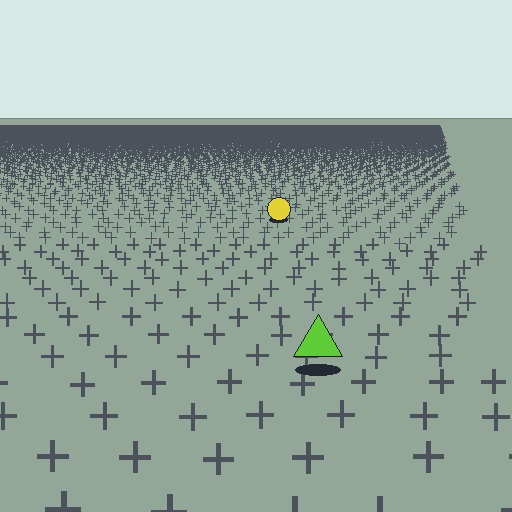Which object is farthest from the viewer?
The yellow circle is farthest from the viewer. It appears smaller and the ground texture around it is denser.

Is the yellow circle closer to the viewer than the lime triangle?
No. The lime triangle is closer — you can tell from the texture gradient: the ground texture is coarser near it.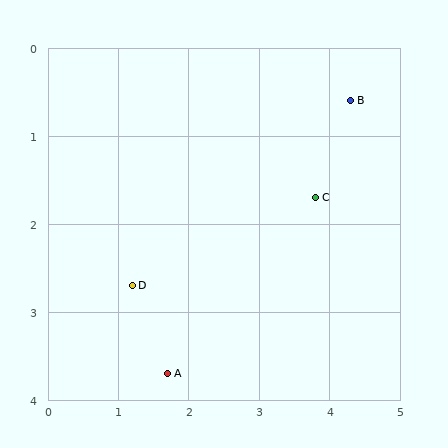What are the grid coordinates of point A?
Point A is at approximately (1.7, 3.7).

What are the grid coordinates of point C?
Point C is at approximately (3.8, 1.7).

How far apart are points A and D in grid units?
Points A and D are about 1.1 grid units apart.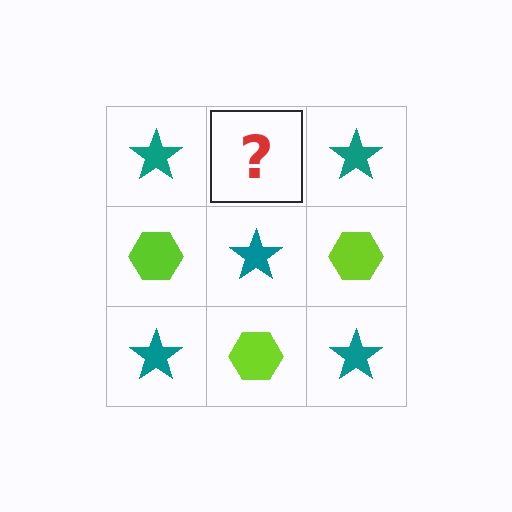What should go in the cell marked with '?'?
The missing cell should contain a lime hexagon.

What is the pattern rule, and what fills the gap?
The rule is that it alternates teal star and lime hexagon in a checkerboard pattern. The gap should be filled with a lime hexagon.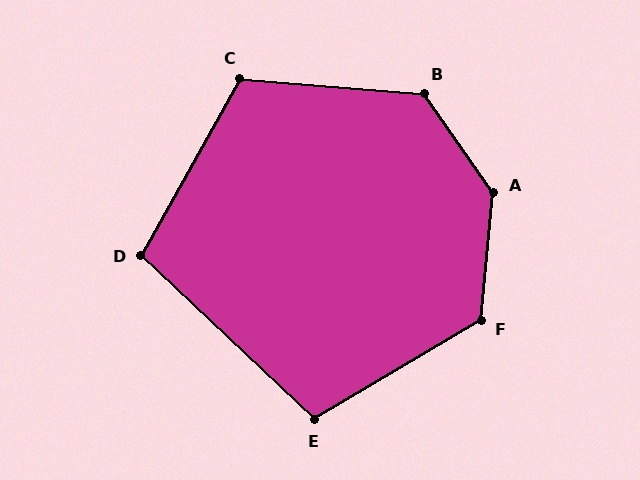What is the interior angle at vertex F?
Approximately 126 degrees (obtuse).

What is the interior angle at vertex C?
Approximately 115 degrees (obtuse).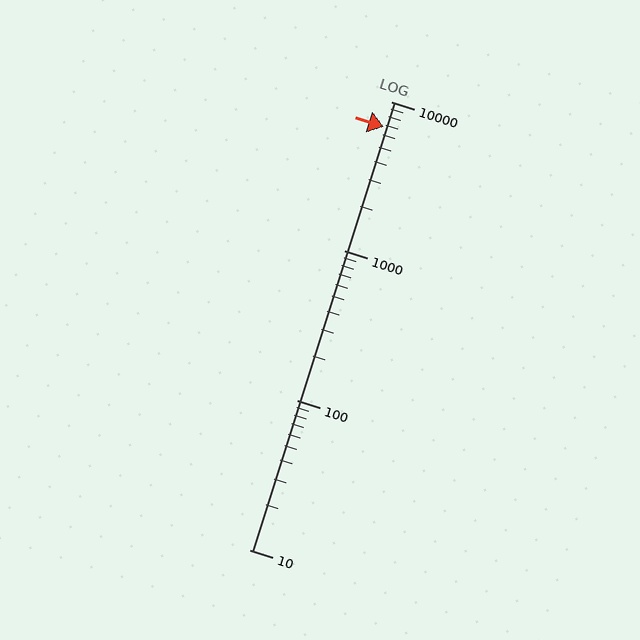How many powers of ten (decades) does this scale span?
The scale spans 3 decades, from 10 to 10000.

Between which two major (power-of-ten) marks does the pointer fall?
The pointer is between 1000 and 10000.